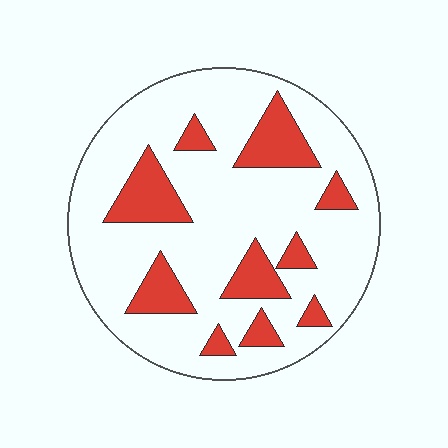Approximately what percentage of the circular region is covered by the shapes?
Approximately 20%.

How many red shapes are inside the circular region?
10.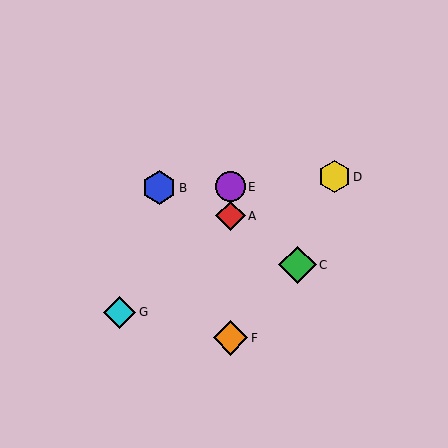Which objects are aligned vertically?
Objects A, E, F are aligned vertically.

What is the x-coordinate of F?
Object F is at x≈230.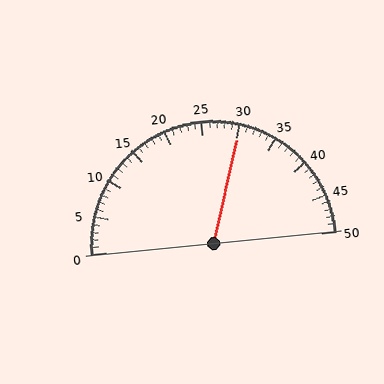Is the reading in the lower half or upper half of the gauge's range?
The reading is in the upper half of the range (0 to 50).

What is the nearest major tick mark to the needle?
The nearest major tick mark is 30.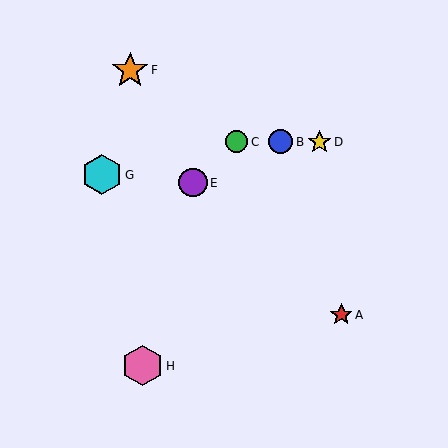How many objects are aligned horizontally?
3 objects (B, C, D) are aligned horizontally.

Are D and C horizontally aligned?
Yes, both are at y≈142.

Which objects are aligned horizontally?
Objects B, C, D are aligned horizontally.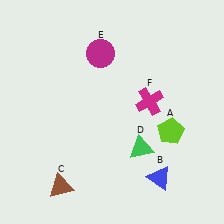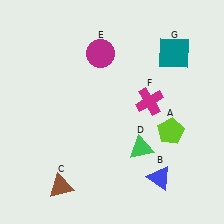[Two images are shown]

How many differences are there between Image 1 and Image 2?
There is 1 difference between the two images.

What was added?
A teal square (G) was added in Image 2.